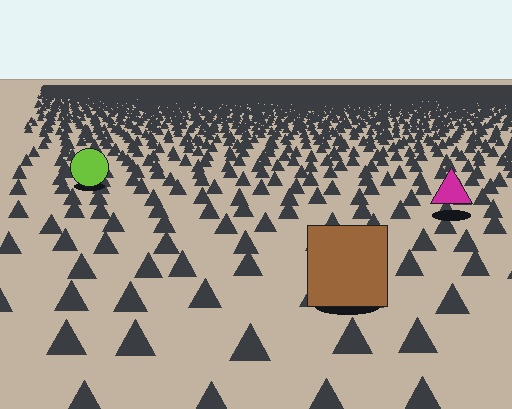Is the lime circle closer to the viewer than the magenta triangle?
No. The magenta triangle is closer — you can tell from the texture gradient: the ground texture is coarser near it.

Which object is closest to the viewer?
The brown square is closest. The texture marks near it are larger and more spread out.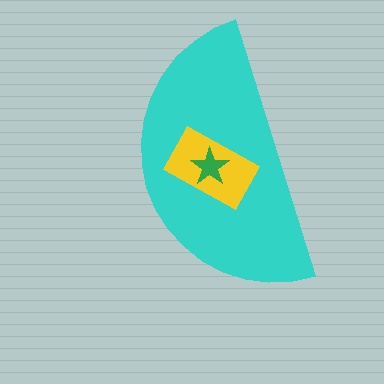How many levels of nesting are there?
3.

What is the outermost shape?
The cyan semicircle.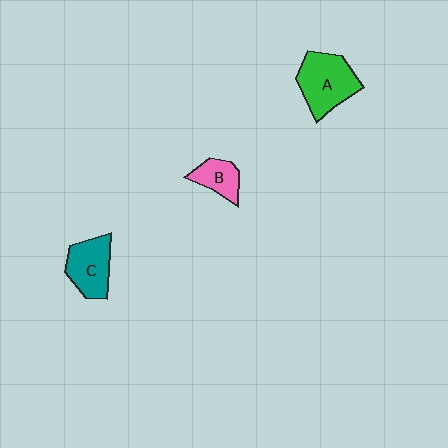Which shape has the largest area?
Shape A (green).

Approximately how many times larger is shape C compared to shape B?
Approximately 1.6 times.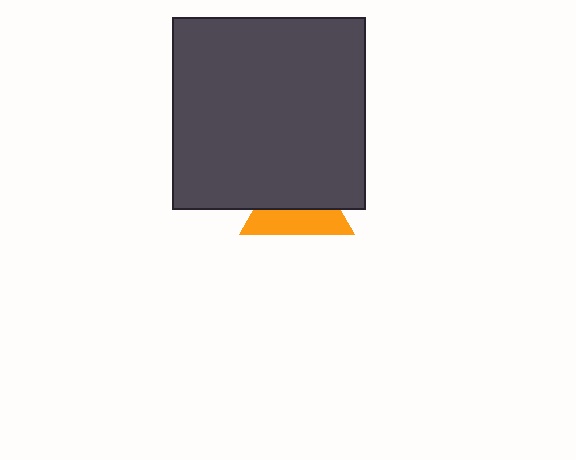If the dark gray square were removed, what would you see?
You would see the complete orange triangle.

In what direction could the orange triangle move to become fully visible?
The orange triangle could move down. That would shift it out from behind the dark gray square entirely.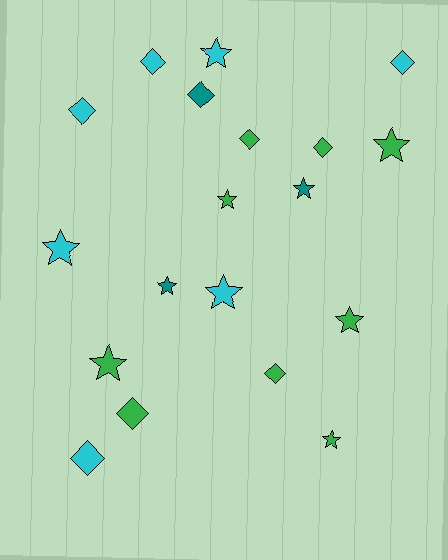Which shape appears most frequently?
Star, with 10 objects.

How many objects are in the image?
There are 19 objects.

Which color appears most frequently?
Green, with 9 objects.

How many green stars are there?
There are 5 green stars.